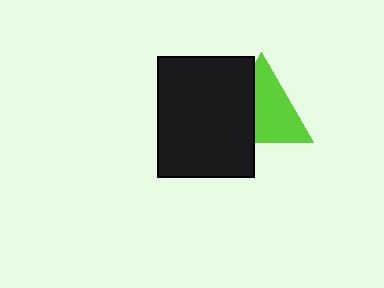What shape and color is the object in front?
The object in front is a black rectangle.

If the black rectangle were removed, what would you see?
You would see the complete lime triangle.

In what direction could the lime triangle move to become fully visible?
The lime triangle could move right. That would shift it out from behind the black rectangle entirely.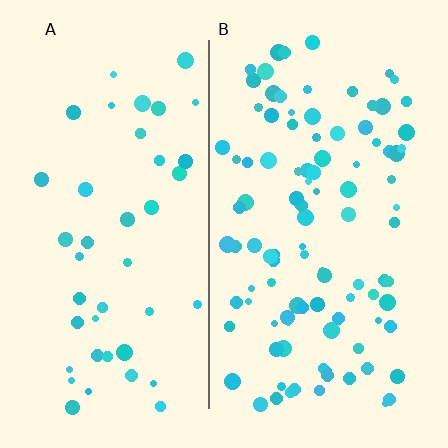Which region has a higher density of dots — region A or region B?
B (the right).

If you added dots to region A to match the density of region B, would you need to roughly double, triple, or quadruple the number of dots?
Approximately double.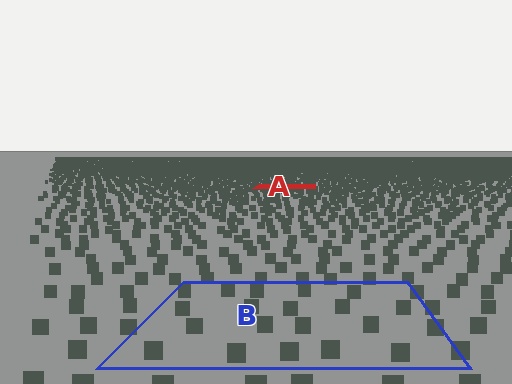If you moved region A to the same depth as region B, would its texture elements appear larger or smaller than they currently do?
They would appear larger. At a closer depth, the same texture elements are projected at a bigger on-screen size.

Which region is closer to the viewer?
Region B is closer. The texture elements there are larger and more spread out.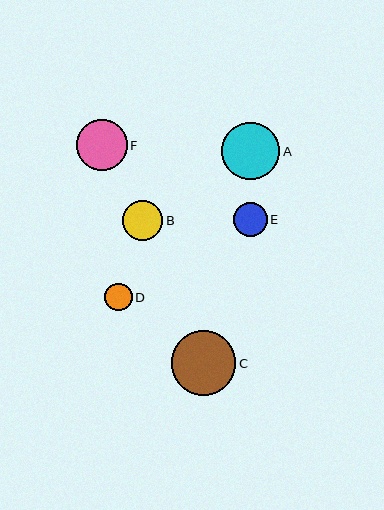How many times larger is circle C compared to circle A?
Circle C is approximately 1.1 times the size of circle A.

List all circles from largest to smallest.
From largest to smallest: C, A, F, B, E, D.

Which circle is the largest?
Circle C is the largest with a size of approximately 65 pixels.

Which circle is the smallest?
Circle D is the smallest with a size of approximately 27 pixels.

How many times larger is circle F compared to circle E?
Circle F is approximately 1.5 times the size of circle E.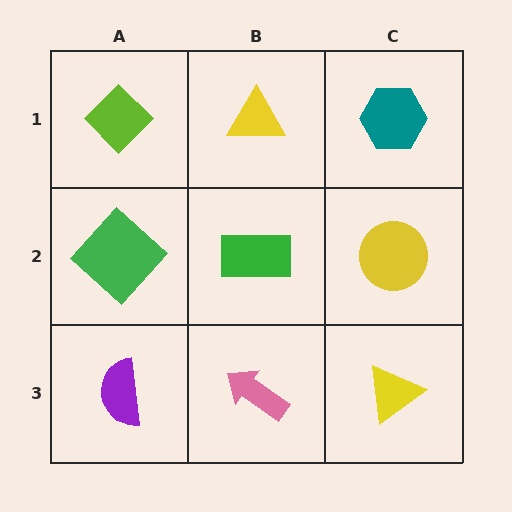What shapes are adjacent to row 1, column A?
A green diamond (row 2, column A), a yellow triangle (row 1, column B).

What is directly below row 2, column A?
A purple semicircle.